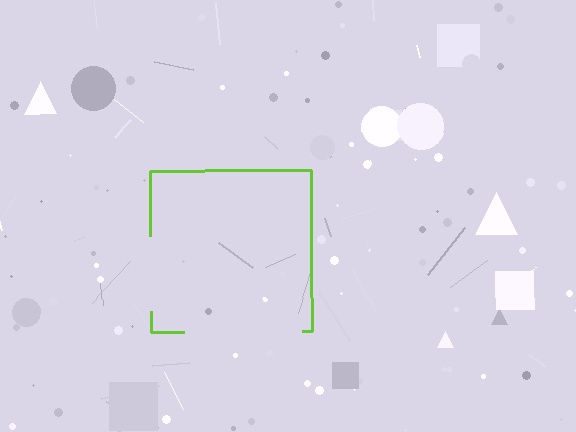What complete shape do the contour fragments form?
The contour fragments form a square.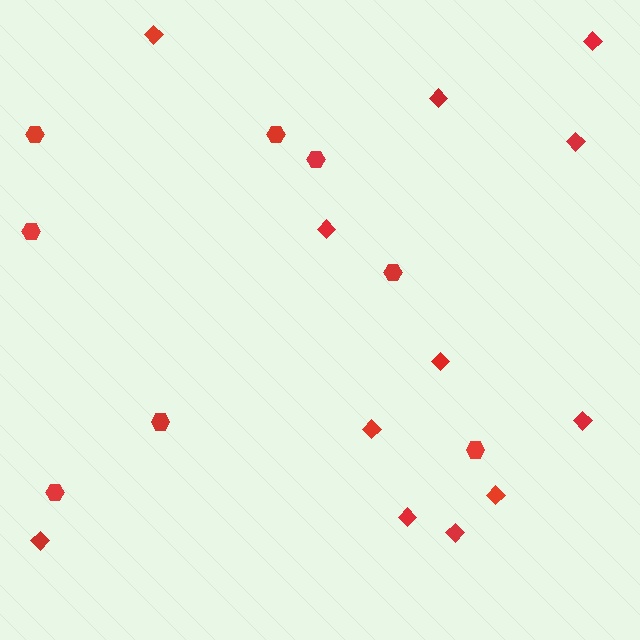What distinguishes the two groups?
There are 2 groups: one group of hexagons (8) and one group of diamonds (12).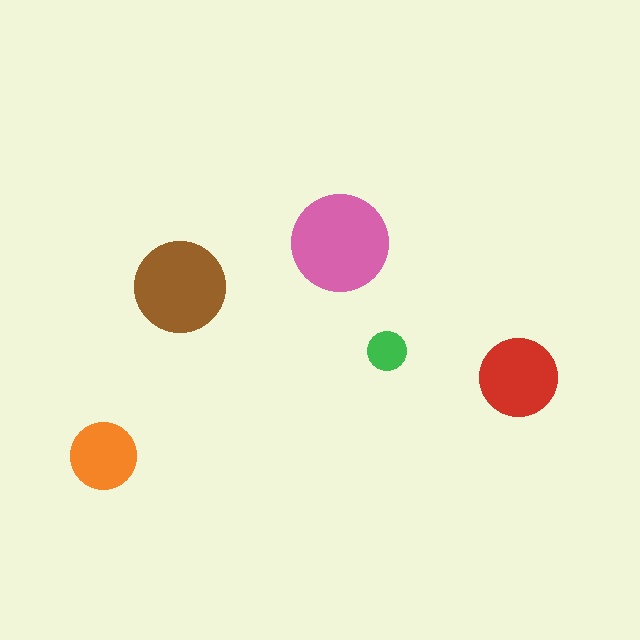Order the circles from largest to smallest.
the pink one, the brown one, the red one, the orange one, the green one.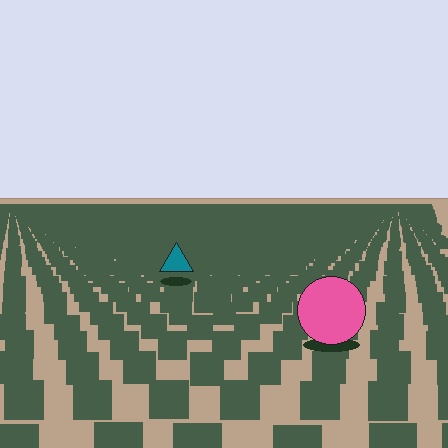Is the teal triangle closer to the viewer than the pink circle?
No. The pink circle is closer — you can tell from the texture gradient: the ground texture is coarser near it.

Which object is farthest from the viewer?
The teal triangle is farthest from the viewer. It appears smaller and the ground texture around it is denser.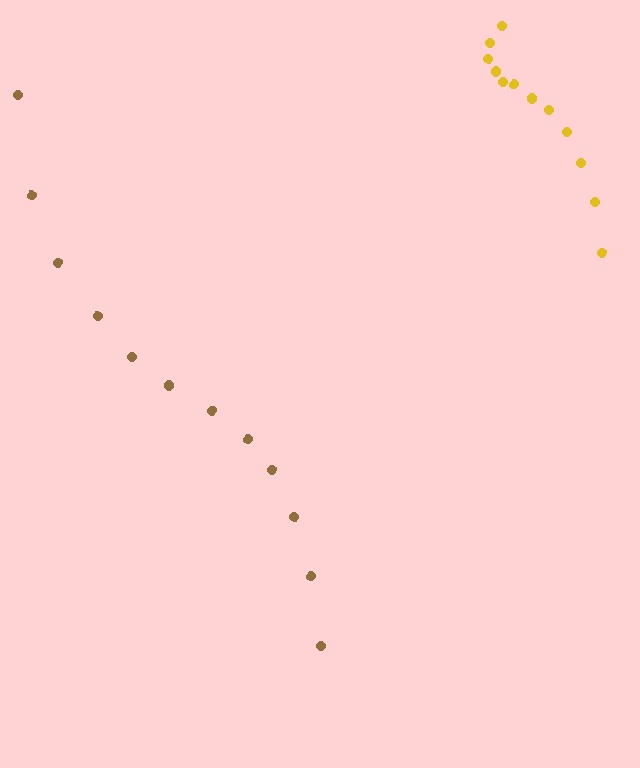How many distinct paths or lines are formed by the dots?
There are 2 distinct paths.